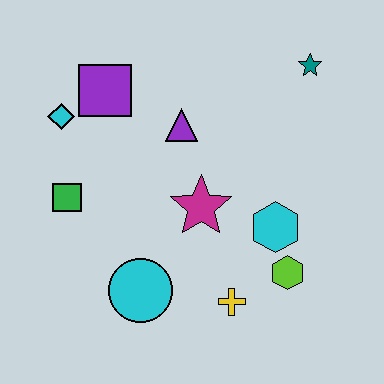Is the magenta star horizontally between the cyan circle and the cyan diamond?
No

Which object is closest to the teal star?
The purple triangle is closest to the teal star.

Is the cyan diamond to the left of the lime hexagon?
Yes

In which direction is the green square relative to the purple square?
The green square is below the purple square.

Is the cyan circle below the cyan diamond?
Yes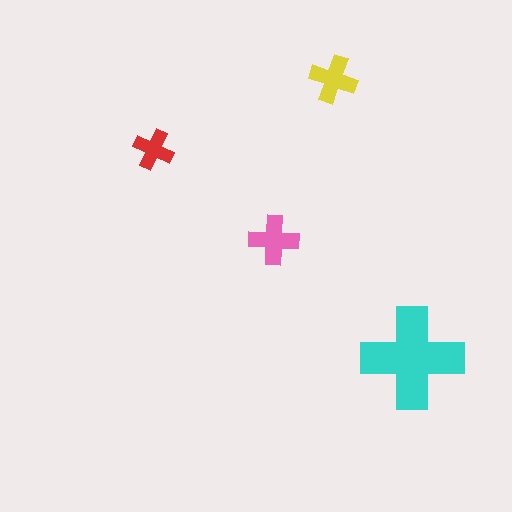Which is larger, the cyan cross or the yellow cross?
The cyan one.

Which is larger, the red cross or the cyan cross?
The cyan one.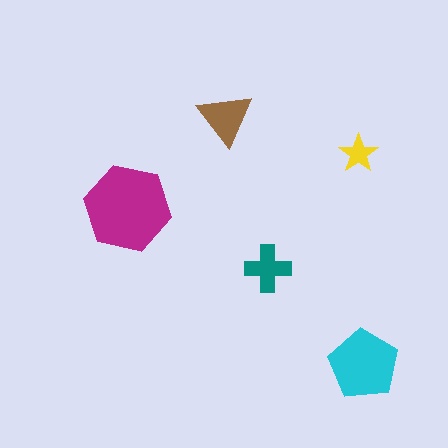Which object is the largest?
The magenta hexagon.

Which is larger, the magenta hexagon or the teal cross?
The magenta hexagon.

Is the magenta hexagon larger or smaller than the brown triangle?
Larger.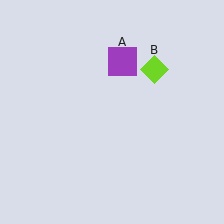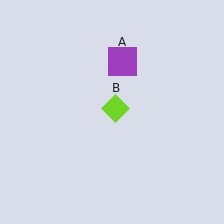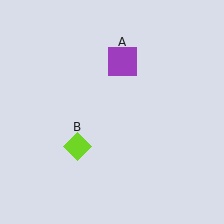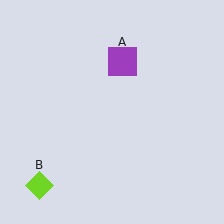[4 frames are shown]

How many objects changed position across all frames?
1 object changed position: lime diamond (object B).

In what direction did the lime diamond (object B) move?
The lime diamond (object B) moved down and to the left.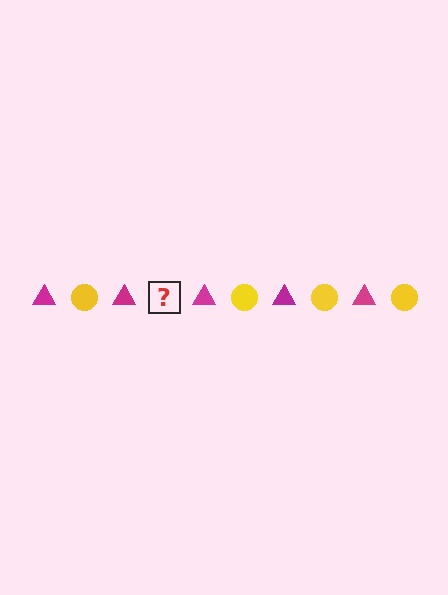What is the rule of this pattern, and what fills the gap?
The rule is that the pattern alternates between magenta triangle and yellow circle. The gap should be filled with a yellow circle.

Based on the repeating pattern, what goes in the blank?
The blank should be a yellow circle.